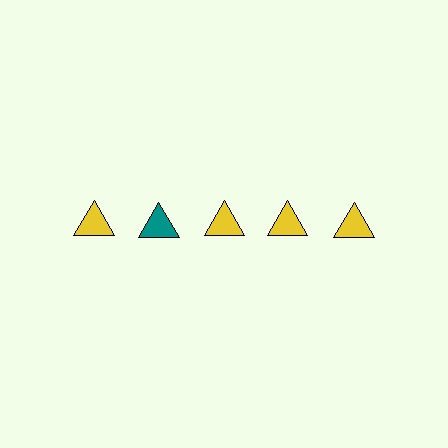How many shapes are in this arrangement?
There are 5 shapes arranged in a grid pattern.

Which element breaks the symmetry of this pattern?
The teal triangle in the top row, second from left column breaks the symmetry. All other shapes are yellow triangles.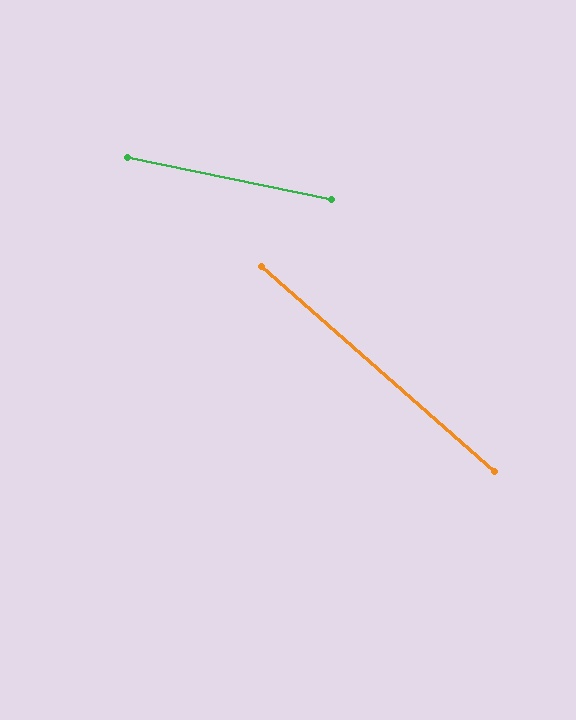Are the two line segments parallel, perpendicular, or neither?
Neither parallel nor perpendicular — they differ by about 29°.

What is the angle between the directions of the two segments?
Approximately 29 degrees.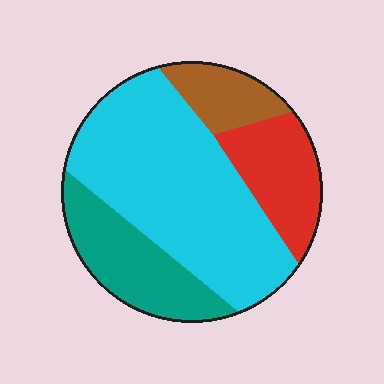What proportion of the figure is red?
Red covers around 15% of the figure.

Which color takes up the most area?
Cyan, at roughly 50%.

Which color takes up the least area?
Brown, at roughly 10%.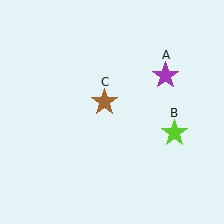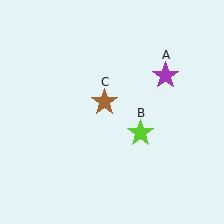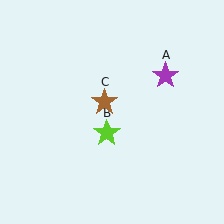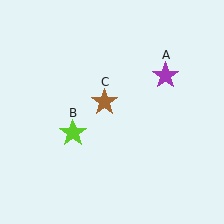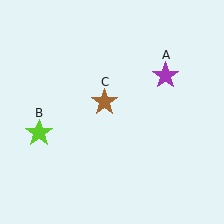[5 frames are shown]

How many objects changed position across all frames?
1 object changed position: lime star (object B).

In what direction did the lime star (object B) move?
The lime star (object B) moved left.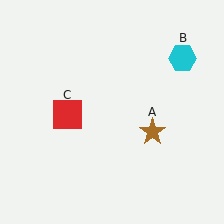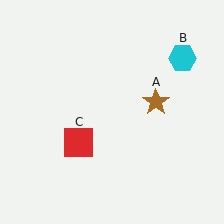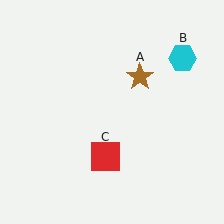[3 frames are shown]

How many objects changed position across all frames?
2 objects changed position: brown star (object A), red square (object C).